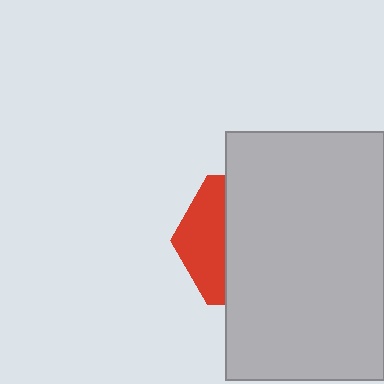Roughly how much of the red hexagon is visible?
A small part of it is visible (roughly 33%).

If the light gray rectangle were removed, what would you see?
You would see the complete red hexagon.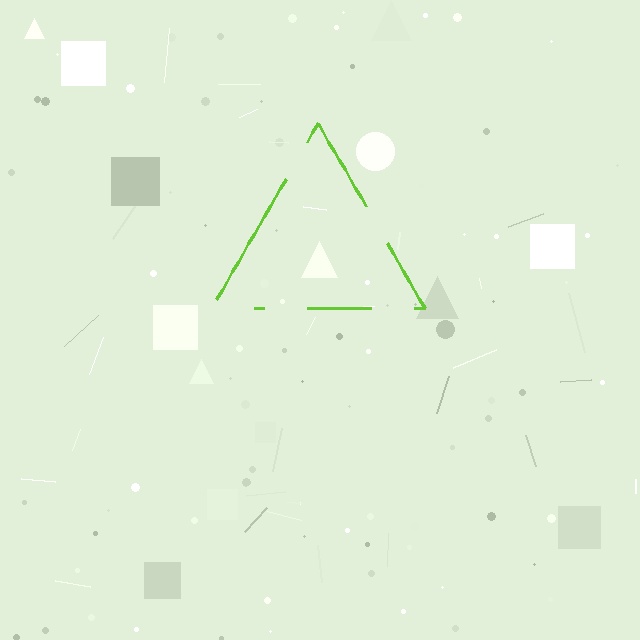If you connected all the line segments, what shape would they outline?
They would outline a triangle.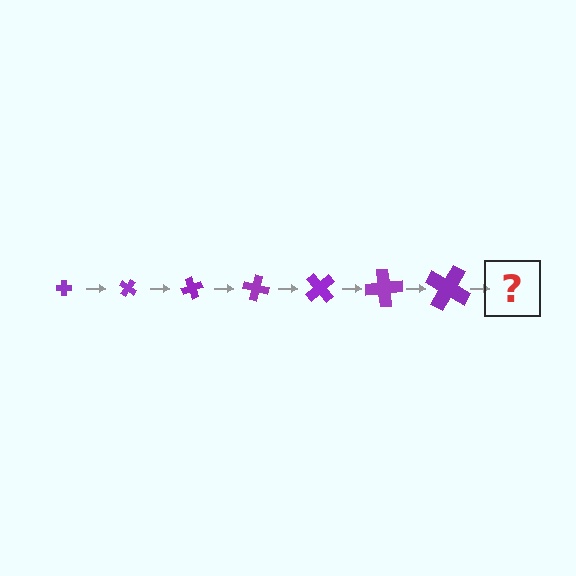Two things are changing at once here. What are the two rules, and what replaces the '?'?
The two rules are that the cross grows larger each step and it rotates 35 degrees each step. The '?' should be a cross, larger than the previous one and rotated 245 degrees from the start.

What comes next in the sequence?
The next element should be a cross, larger than the previous one and rotated 245 degrees from the start.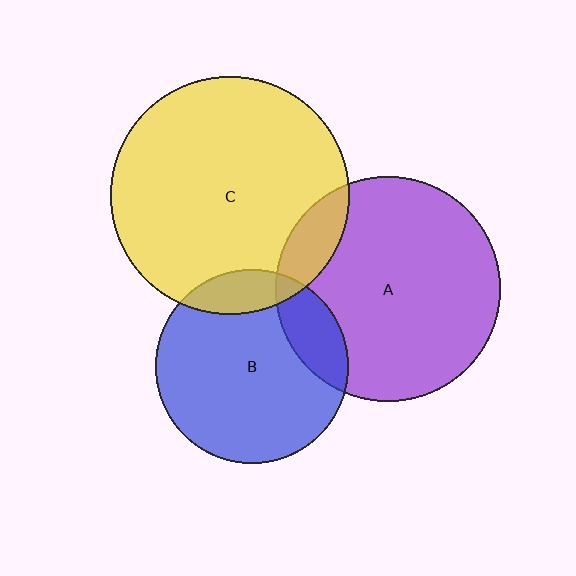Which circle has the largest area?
Circle C (yellow).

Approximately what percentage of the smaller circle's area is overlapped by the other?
Approximately 10%.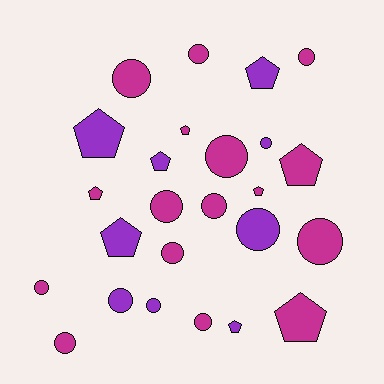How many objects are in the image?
There are 25 objects.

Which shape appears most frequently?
Circle, with 15 objects.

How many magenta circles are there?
There are 11 magenta circles.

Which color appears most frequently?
Magenta, with 16 objects.